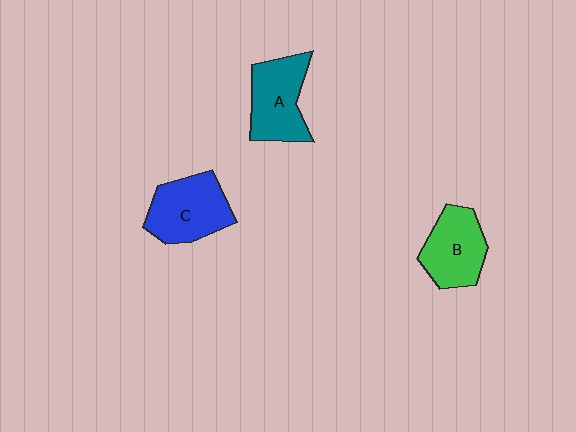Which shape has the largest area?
Shape C (blue).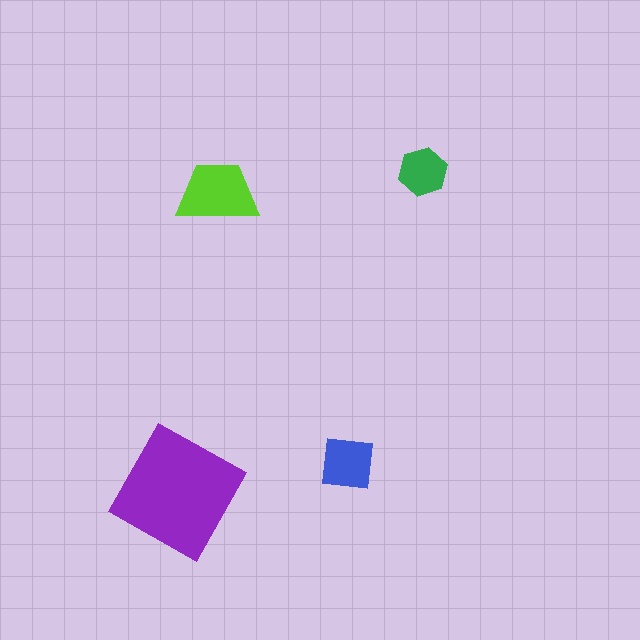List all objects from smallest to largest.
The green hexagon, the blue square, the lime trapezoid, the purple square.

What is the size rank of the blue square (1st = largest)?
3rd.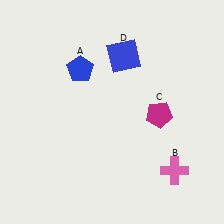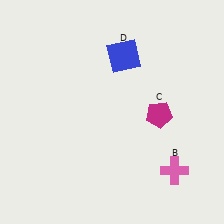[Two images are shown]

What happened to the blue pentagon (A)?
The blue pentagon (A) was removed in Image 2. It was in the top-left area of Image 1.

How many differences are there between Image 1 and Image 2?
There is 1 difference between the two images.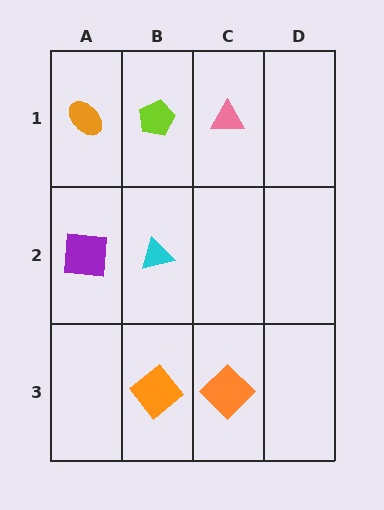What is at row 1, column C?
A pink triangle.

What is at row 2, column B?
A cyan triangle.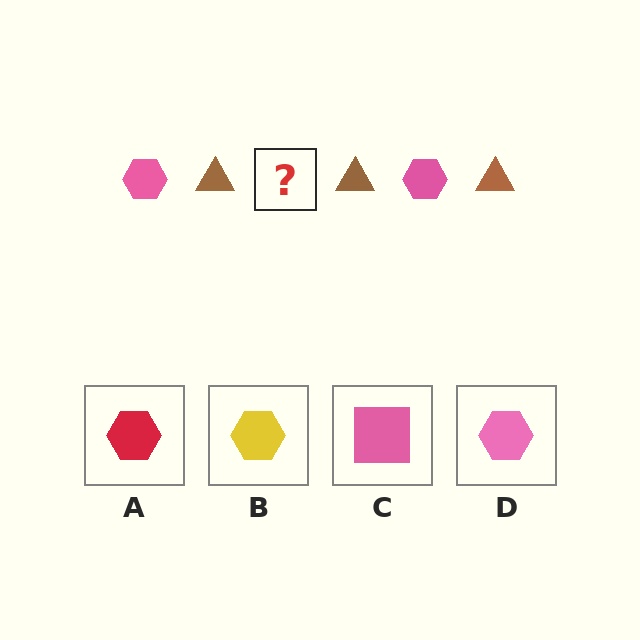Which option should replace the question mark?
Option D.